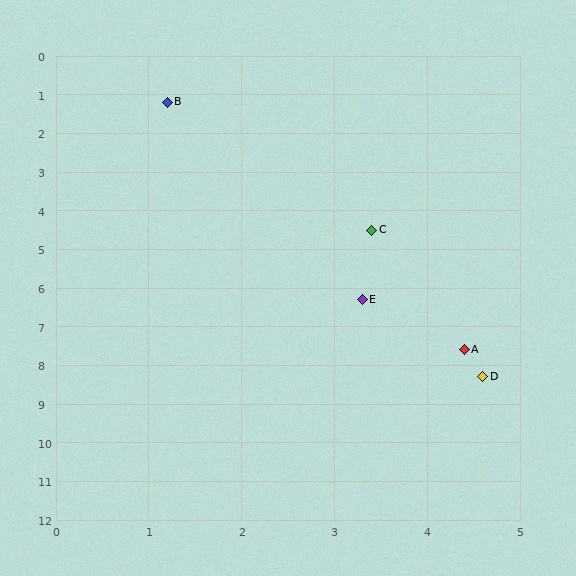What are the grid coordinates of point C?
Point C is at approximately (3.4, 4.5).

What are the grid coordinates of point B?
Point B is at approximately (1.2, 1.2).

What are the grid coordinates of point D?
Point D is at approximately (4.6, 8.3).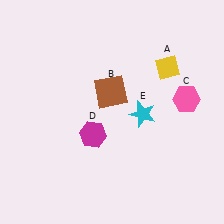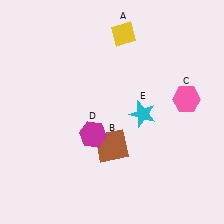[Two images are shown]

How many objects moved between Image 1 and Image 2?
2 objects moved between the two images.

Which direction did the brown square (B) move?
The brown square (B) moved down.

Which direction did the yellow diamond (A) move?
The yellow diamond (A) moved left.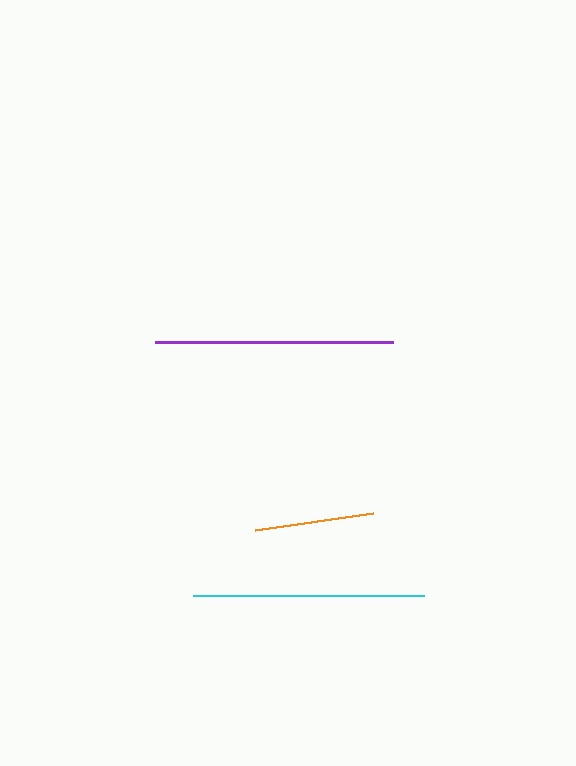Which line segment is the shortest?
The orange line is the shortest at approximately 119 pixels.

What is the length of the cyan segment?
The cyan segment is approximately 231 pixels long.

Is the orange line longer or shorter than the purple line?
The purple line is longer than the orange line.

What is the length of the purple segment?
The purple segment is approximately 237 pixels long.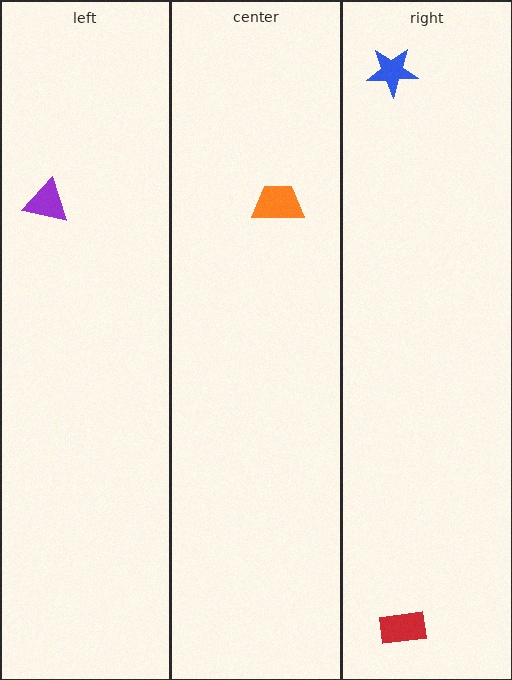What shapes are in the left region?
The purple triangle.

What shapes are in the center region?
The orange trapezoid.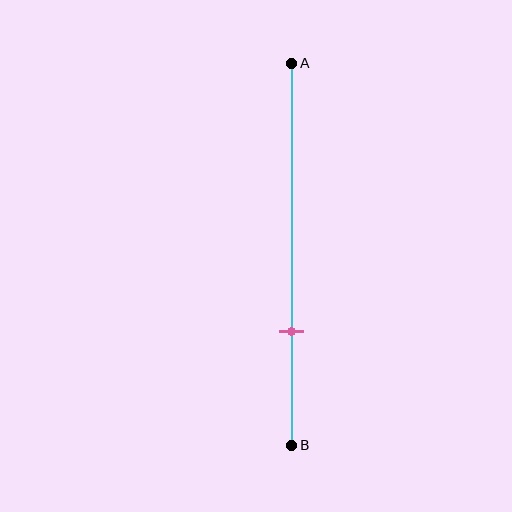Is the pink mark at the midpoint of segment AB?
No, the mark is at about 70% from A, not at the 50% midpoint.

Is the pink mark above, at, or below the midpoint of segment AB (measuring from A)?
The pink mark is below the midpoint of segment AB.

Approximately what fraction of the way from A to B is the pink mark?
The pink mark is approximately 70% of the way from A to B.